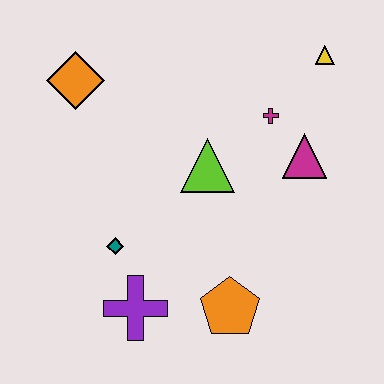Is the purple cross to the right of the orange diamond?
Yes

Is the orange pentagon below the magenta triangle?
Yes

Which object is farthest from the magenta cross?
The purple cross is farthest from the magenta cross.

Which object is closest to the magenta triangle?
The magenta cross is closest to the magenta triangle.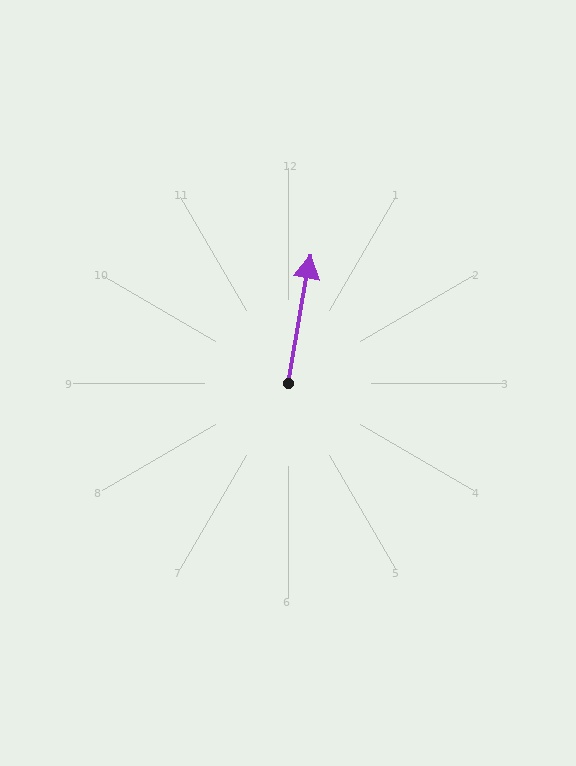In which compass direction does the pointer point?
North.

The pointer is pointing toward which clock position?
Roughly 12 o'clock.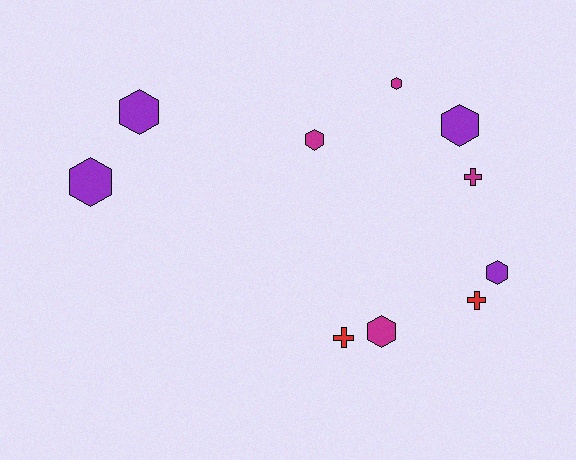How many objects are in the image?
There are 10 objects.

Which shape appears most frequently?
Hexagon, with 7 objects.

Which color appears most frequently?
Magenta, with 4 objects.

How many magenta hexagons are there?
There are 3 magenta hexagons.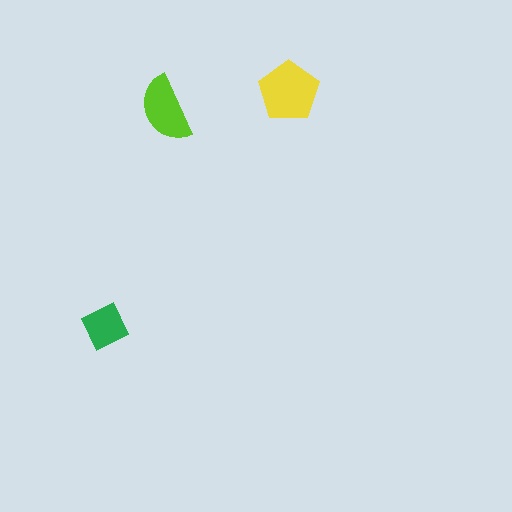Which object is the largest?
The yellow pentagon.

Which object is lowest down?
The green square is bottommost.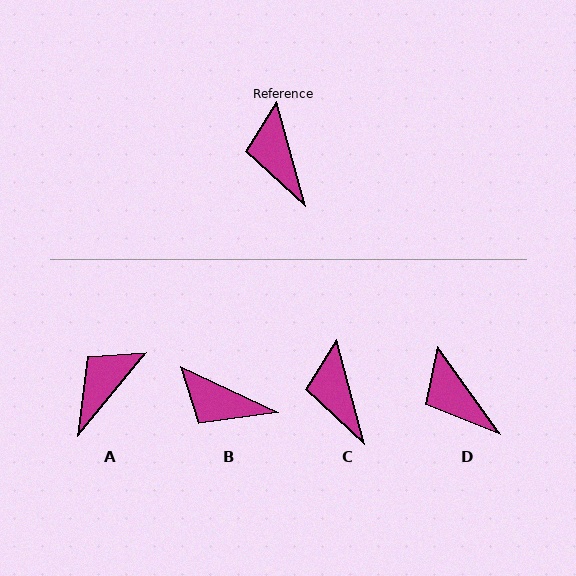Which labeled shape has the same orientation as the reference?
C.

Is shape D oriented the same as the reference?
No, it is off by about 20 degrees.